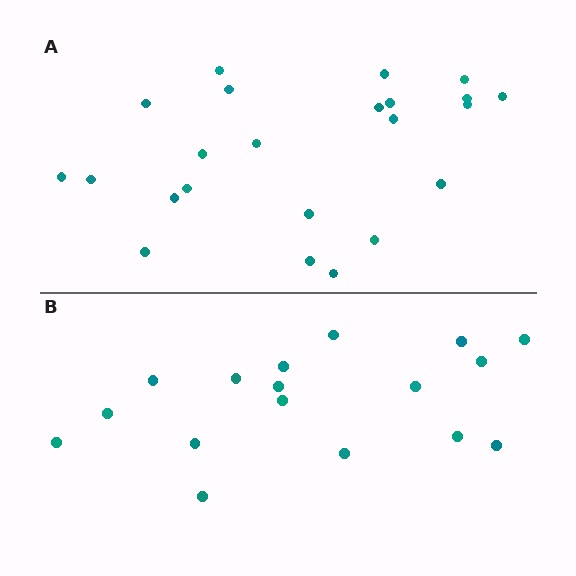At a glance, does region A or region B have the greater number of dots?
Region A (the top region) has more dots.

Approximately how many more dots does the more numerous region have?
Region A has about 6 more dots than region B.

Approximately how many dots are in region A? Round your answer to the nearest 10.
About 20 dots. (The exact count is 23, which rounds to 20.)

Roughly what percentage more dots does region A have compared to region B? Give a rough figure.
About 35% more.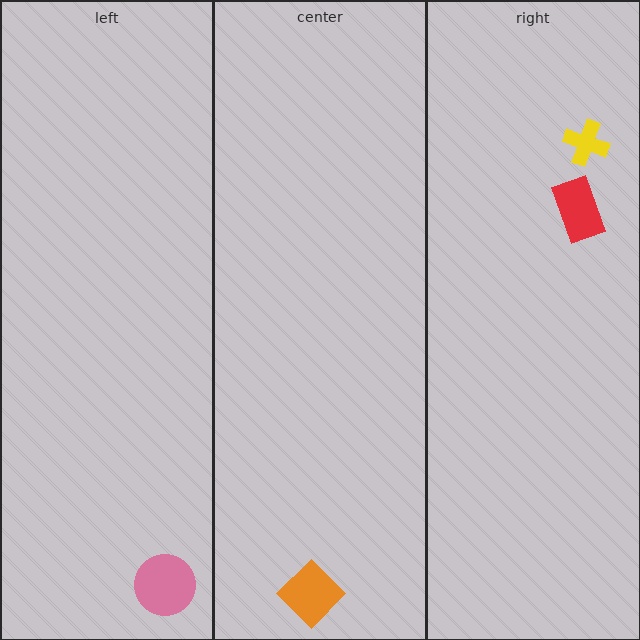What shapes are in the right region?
The yellow cross, the red rectangle.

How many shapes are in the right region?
2.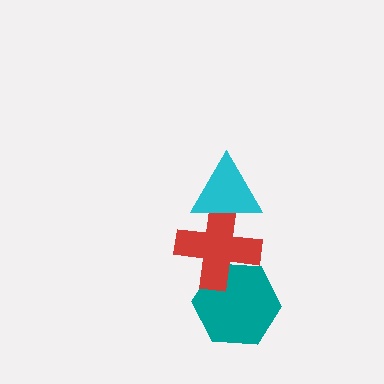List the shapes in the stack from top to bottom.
From top to bottom: the cyan triangle, the red cross, the teal hexagon.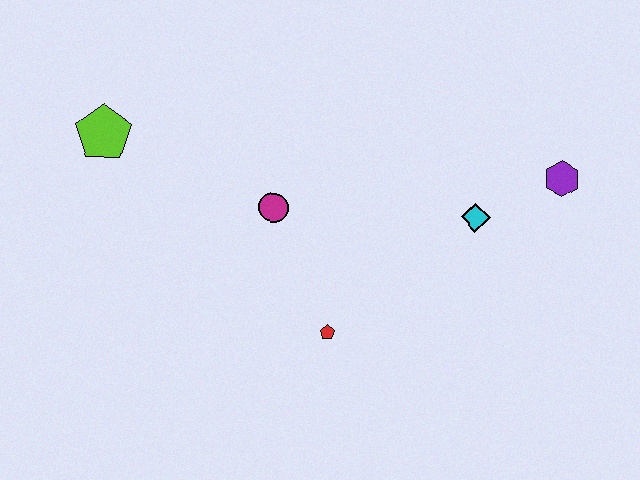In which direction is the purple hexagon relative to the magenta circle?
The purple hexagon is to the right of the magenta circle.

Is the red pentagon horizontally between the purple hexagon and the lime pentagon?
Yes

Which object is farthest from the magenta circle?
The purple hexagon is farthest from the magenta circle.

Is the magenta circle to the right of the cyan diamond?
No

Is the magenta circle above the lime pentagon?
No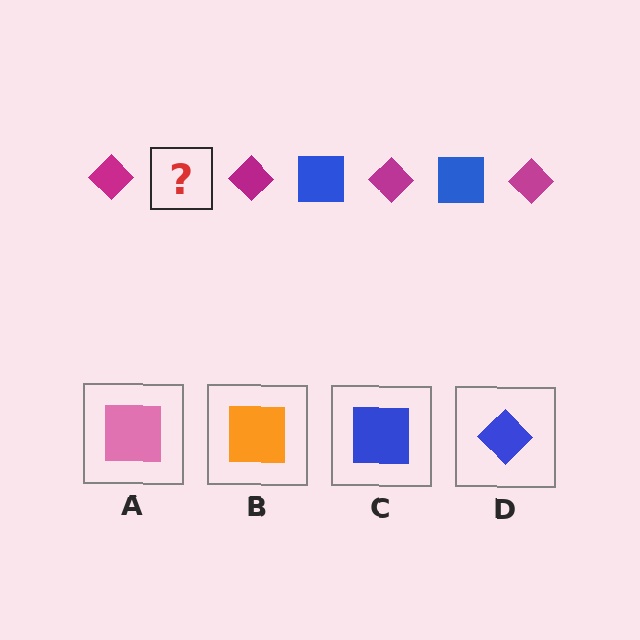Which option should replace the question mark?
Option C.